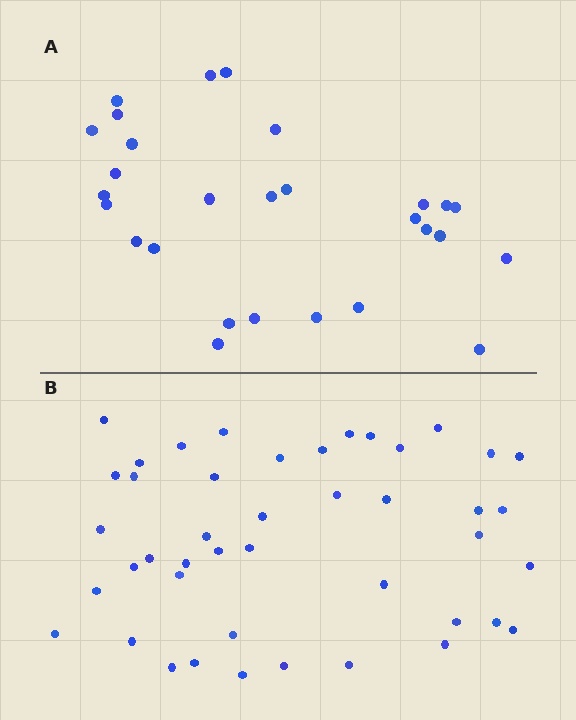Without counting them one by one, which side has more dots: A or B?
Region B (the bottom region) has more dots.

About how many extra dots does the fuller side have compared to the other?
Region B has approximately 15 more dots than region A.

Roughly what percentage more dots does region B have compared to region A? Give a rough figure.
About 55% more.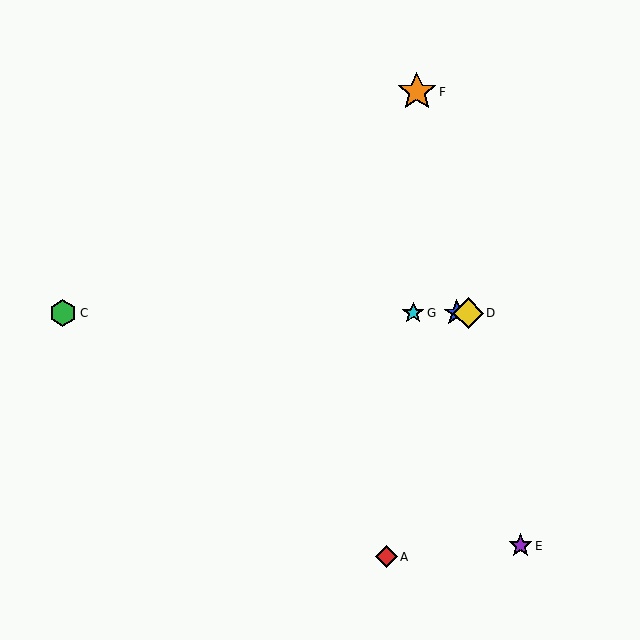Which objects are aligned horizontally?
Objects B, C, D, G are aligned horizontally.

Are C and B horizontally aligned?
Yes, both are at y≈313.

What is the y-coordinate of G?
Object G is at y≈313.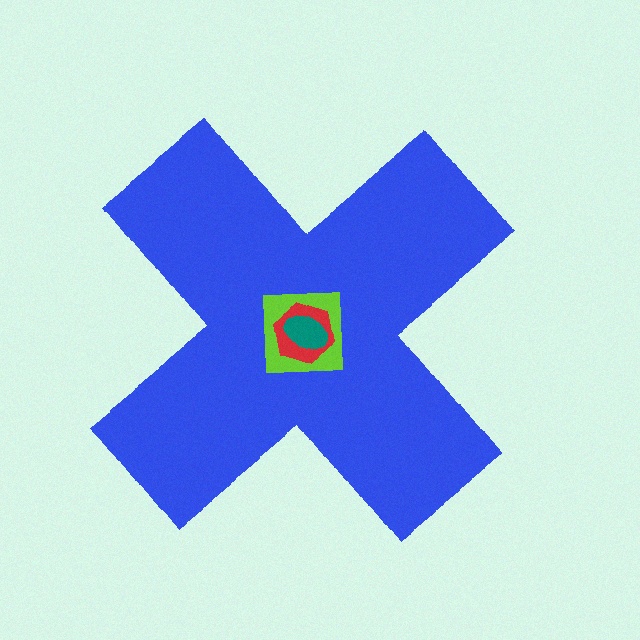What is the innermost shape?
The teal ellipse.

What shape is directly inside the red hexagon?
The teal ellipse.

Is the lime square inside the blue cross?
Yes.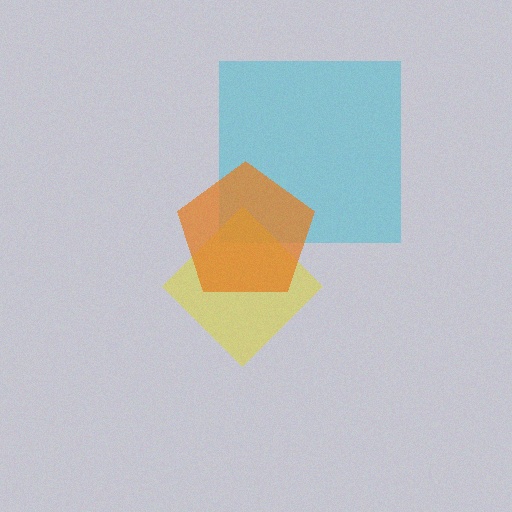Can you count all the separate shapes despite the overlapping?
Yes, there are 3 separate shapes.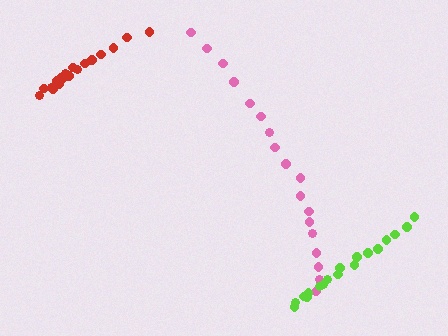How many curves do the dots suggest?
There are 3 distinct paths.